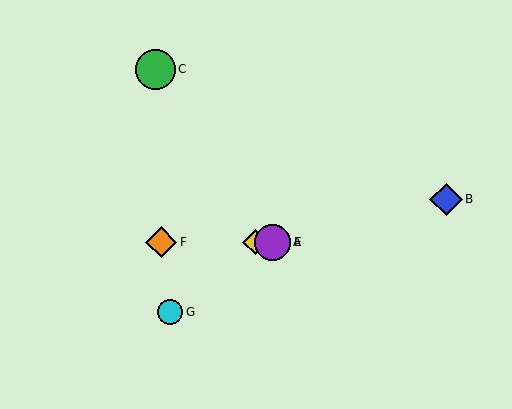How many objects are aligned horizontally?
4 objects (A, D, E, F) are aligned horizontally.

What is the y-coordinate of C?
Object C is at y≈69.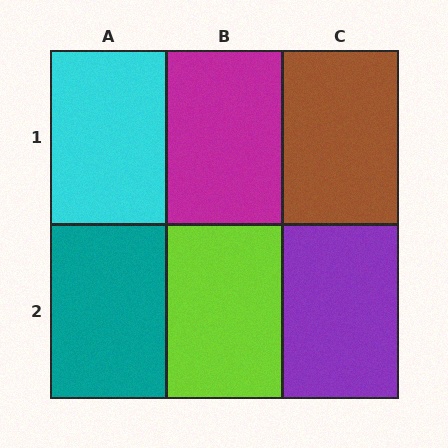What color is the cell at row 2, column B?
Lime.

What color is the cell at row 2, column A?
Teal.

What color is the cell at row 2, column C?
Purple.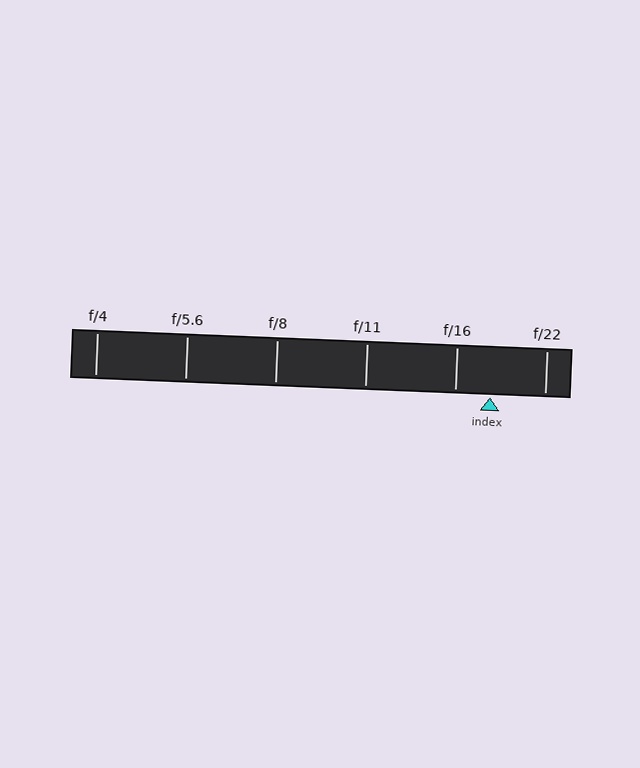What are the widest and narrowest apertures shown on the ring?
The widest aperture shown is f/4 and the narrowest is f/22.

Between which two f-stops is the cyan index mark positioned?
The index mark is between f/16 and f/22.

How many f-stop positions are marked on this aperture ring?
There are 6 f-stop positions marked.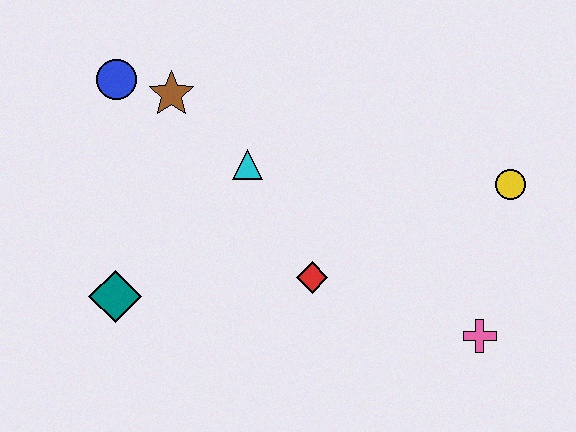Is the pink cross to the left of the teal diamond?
No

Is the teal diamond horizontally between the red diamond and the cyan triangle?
No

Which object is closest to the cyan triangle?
The brown star is closest to the cyan triangle.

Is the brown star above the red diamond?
Yes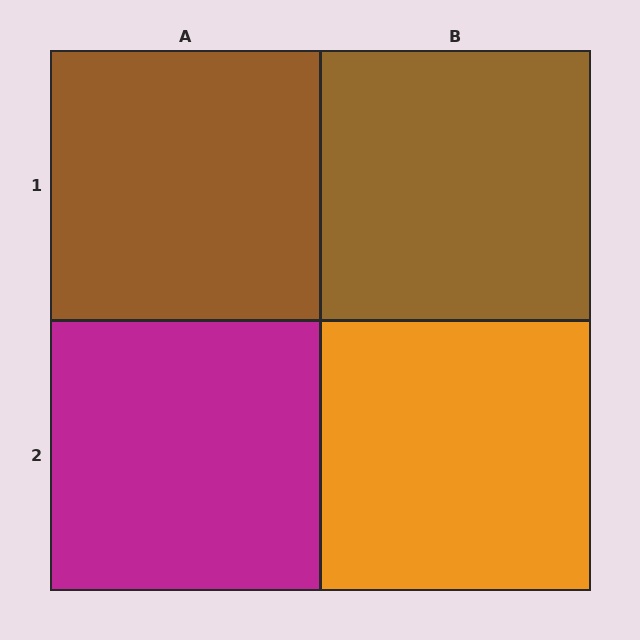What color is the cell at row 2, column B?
Orange.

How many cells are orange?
1 cell is orange.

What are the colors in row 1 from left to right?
Brown, brown.